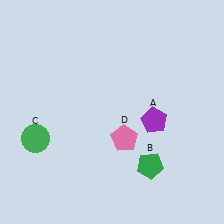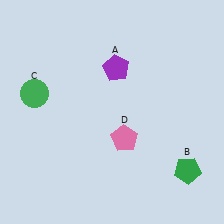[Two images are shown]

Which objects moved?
The objects that moved are: the purple pentagon (A), the green pentagon (B), the green circle (C).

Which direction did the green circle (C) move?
The green circle (C) moved up.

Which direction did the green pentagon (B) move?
The green pentagon (B) moved right.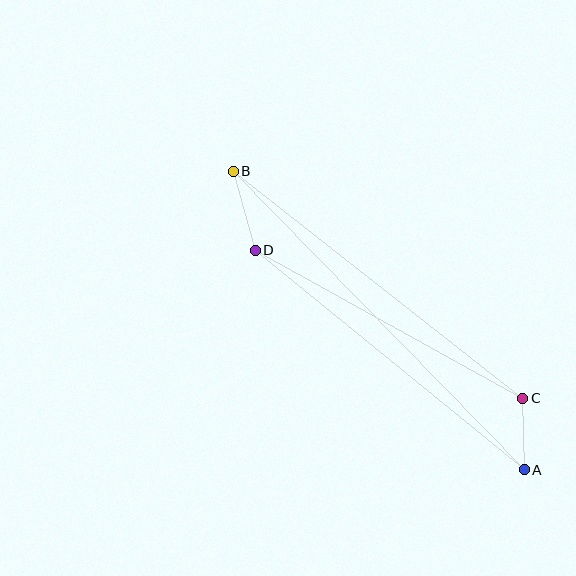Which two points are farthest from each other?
Points A and B are farthest from each other.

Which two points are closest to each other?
Points A and C are closest to each other.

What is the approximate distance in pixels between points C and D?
The distance between C and D is approximately 306 pixels.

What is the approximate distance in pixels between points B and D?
The distance between B and D is approximately 82 pixels.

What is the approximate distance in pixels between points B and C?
The distance between B and C is approximately 368 pixels.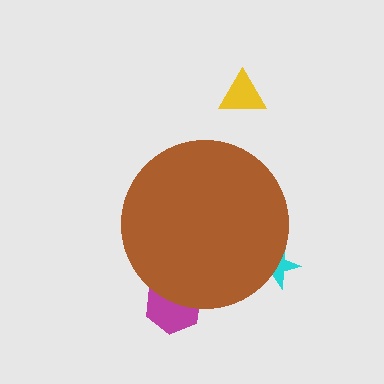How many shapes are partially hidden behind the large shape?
2 shapes are partially hidden.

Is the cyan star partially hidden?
Yes, the cyan star is partially hidden behind the brown circle.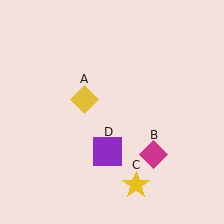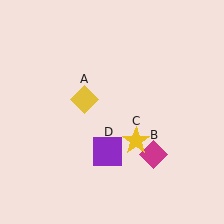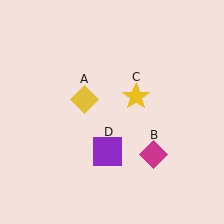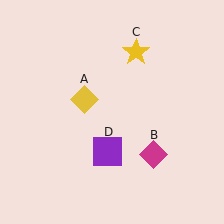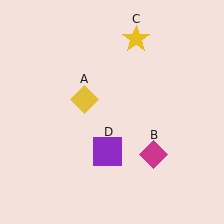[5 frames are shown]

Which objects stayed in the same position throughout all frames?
Yellow diamond (object A) and magenta diamond (object B) and purple square (object D) remained stationary.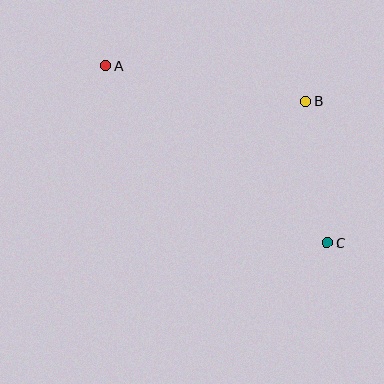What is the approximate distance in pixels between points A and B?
The distance between A and B is approximately 203 pixels.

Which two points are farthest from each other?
Points A and C are farthest from each other.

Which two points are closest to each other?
Points B and C are closest to each other.